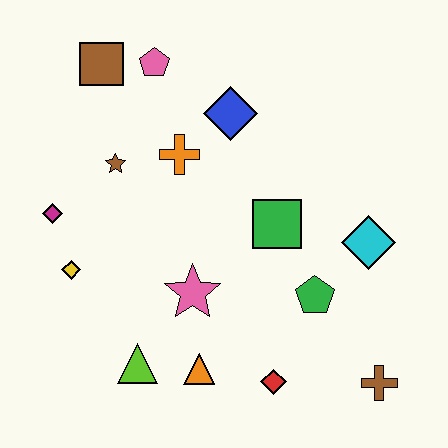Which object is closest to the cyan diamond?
The green pentagon is closest to the cyan diamond.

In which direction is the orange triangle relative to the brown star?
The orange triangle is below the brown star.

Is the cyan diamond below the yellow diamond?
No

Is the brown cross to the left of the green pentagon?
No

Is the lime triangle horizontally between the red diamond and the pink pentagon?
No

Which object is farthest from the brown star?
The brown cross is farthest from the brown star.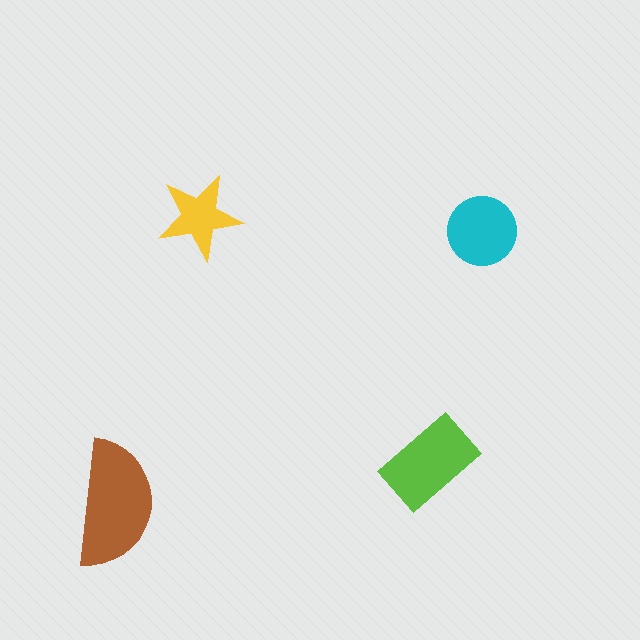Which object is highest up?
The yellow star is topmost.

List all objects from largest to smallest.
The brown semicircle, the lime rectangle, the cyan circle, the yellow star.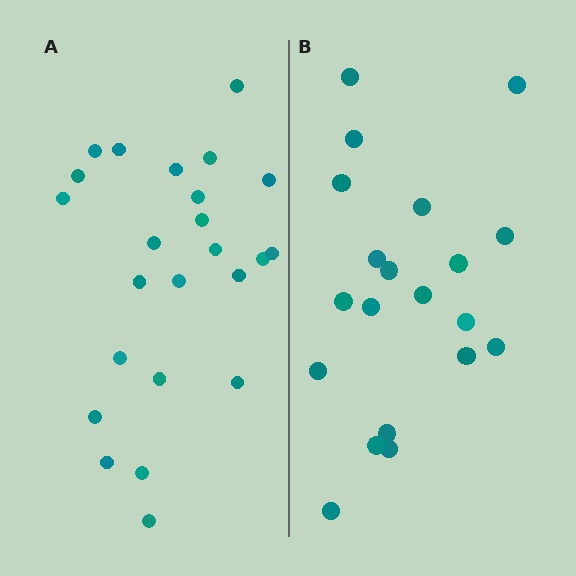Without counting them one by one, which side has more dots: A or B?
Region A (the left region) has more dots.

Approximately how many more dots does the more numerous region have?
Region A has about 4 more dots than region B.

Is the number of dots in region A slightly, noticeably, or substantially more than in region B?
Region A has only slightly more — the two regions are fairly close. The ratio is roughly 1.2 to 1.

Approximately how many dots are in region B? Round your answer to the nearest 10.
About 20 dots.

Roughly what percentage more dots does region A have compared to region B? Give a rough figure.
About 20% more.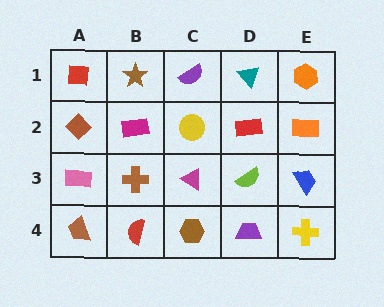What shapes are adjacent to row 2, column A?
A red square (row 1, column A), a pink rectangle (row 3, column A), a magenta rectangle (row 2, column B).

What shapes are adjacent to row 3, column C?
A yellow circle (row 2, column C), a brown hexagon (row 4, column C), a brown cross (row 3, column B), a lime semicircle (row 3, column D).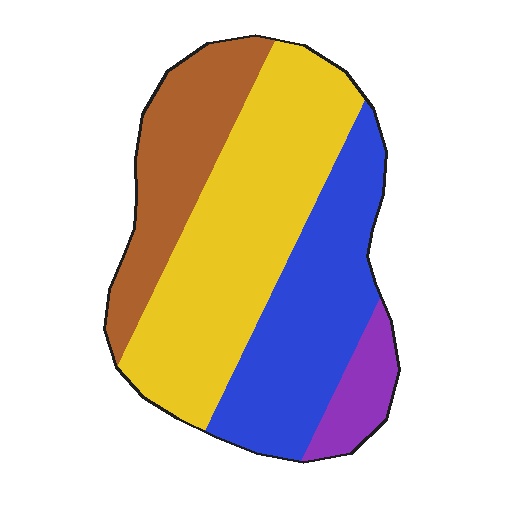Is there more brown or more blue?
Blue.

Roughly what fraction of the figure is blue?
Blue takes up between a sixth and a third of the figure.